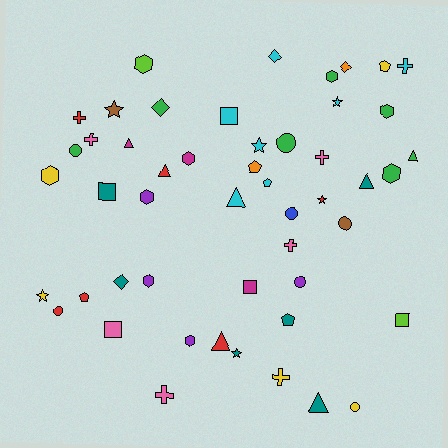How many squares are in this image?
There are 5 squares.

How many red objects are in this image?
There are 6 red objects.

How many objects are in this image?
There are 50 objects.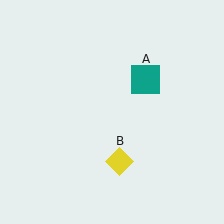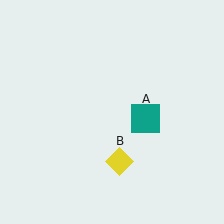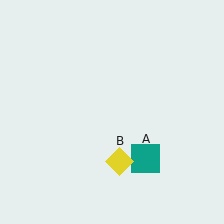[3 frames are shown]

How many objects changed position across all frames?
1 object changed position: teal square (object A).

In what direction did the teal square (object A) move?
The teal square (object A) moved down.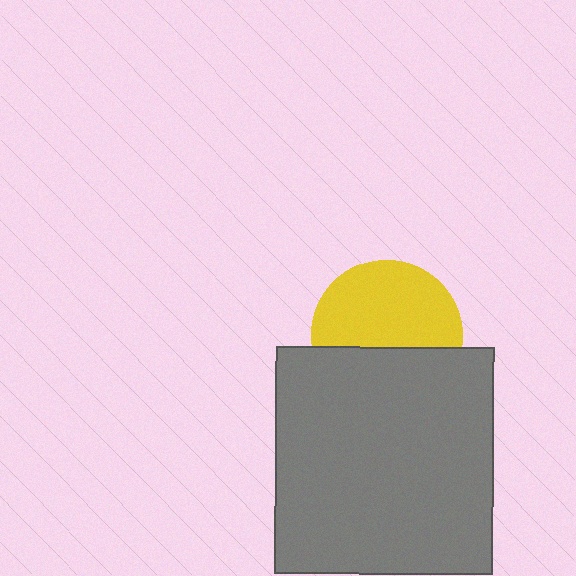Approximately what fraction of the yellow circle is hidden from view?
Roughly 41% of the yellow circle is hidden behind the gray rectangle.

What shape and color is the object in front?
The object in front is a gray rectangle.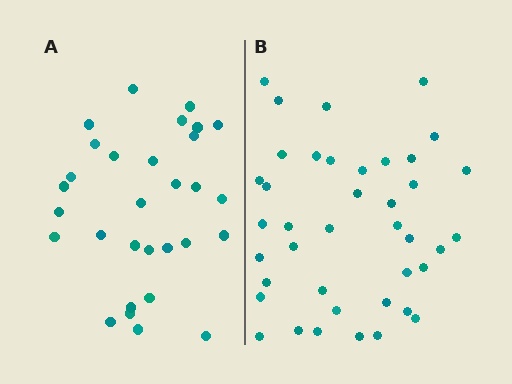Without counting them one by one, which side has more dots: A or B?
Region B (the right region) has more dots.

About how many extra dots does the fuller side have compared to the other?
Region B has roughly 10 or so more dots than region A.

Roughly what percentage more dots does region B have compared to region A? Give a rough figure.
About 35% more.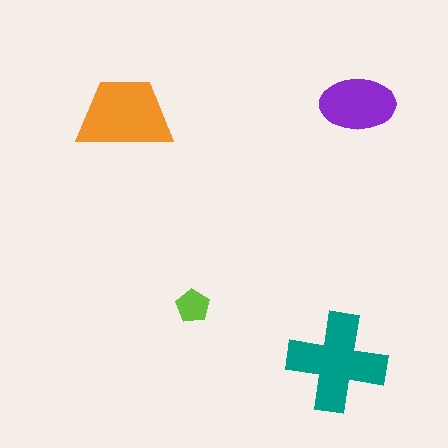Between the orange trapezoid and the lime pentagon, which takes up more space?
The orange trapezoid.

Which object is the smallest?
The lime pentagon.